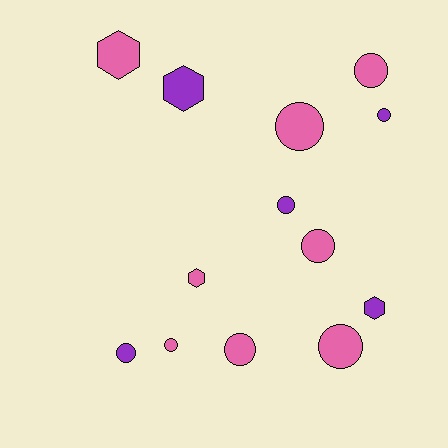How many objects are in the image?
There are 13 objects.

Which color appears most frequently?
Pink, with 8 objects.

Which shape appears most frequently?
Circle, with 9 objects.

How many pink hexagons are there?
There are 2 pink hexagons.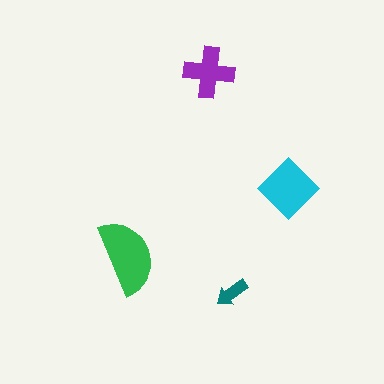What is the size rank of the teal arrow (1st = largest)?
4th.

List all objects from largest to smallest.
The green semicircle, the cyan diamond, the purple cross, the teal arrow.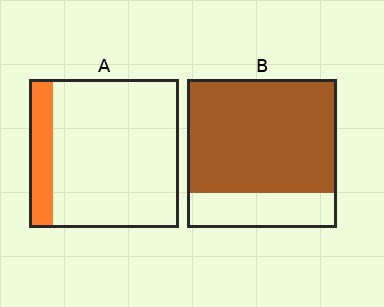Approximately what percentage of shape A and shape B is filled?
A is approximately 15% and B is approximately 75%.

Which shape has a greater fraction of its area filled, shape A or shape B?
Shape B.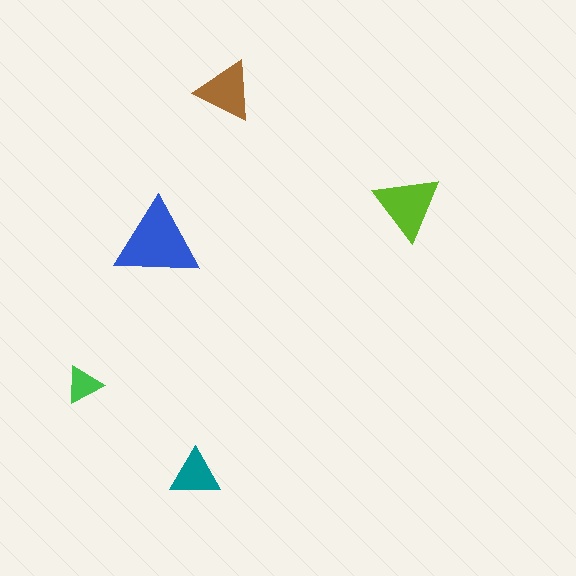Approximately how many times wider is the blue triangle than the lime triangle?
About 1.5 times wider.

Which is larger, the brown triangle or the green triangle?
The brown one.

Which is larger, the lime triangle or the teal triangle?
The lime one.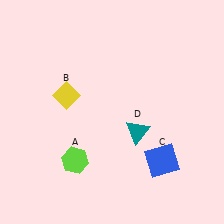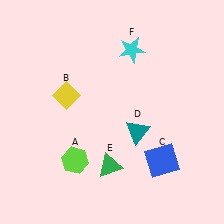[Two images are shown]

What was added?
A green triangle (E), a cyan star (F) were added in Image 2.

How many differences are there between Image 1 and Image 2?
There are 2 differences between the two images.